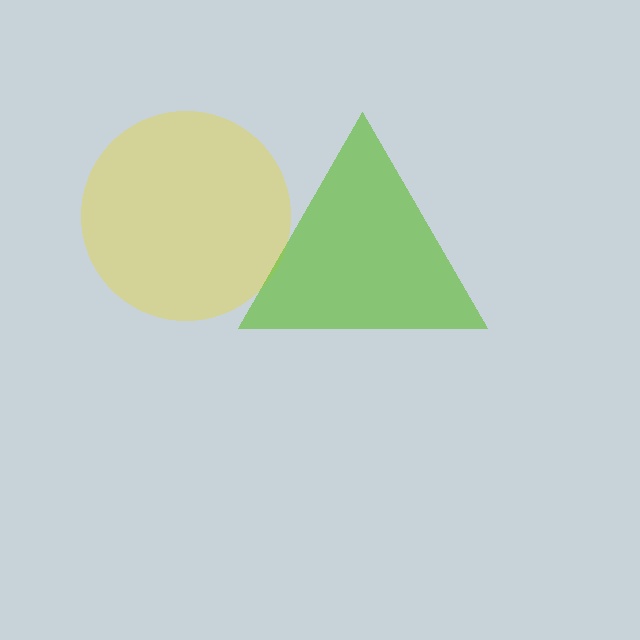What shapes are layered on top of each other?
The layered shapes are: a yellow circle, a lime triangle.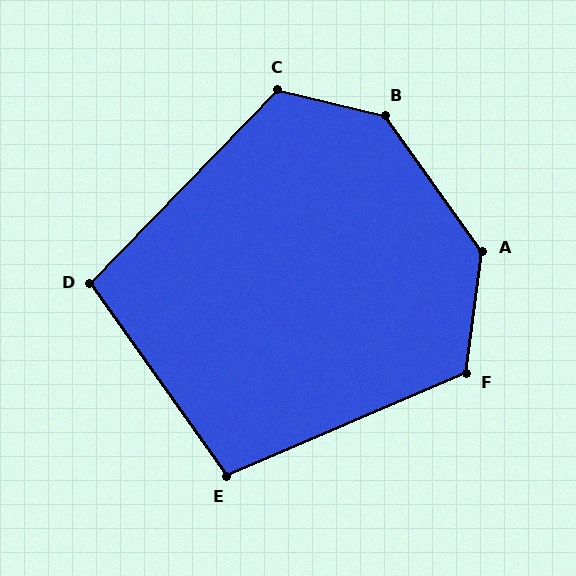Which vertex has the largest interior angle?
B, at approximately 139 degrees.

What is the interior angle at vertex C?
Approximately 121 degrees (obtuse).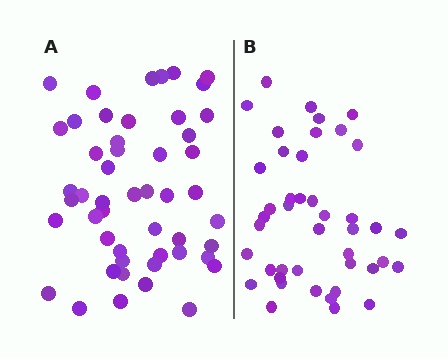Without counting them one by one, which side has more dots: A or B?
Region A (the left region) has more dots.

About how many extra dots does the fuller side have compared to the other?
Region A has roughly 8 or so more dots than region B.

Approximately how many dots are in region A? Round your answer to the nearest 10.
About 50 dots.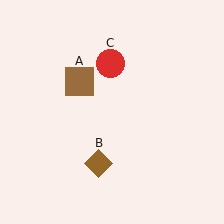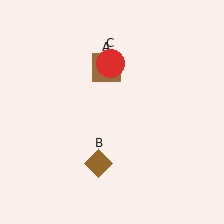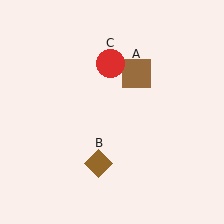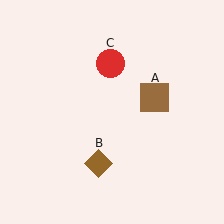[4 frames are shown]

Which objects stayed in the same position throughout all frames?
Brown diamond (object B) and red circle (object C) remained stationary.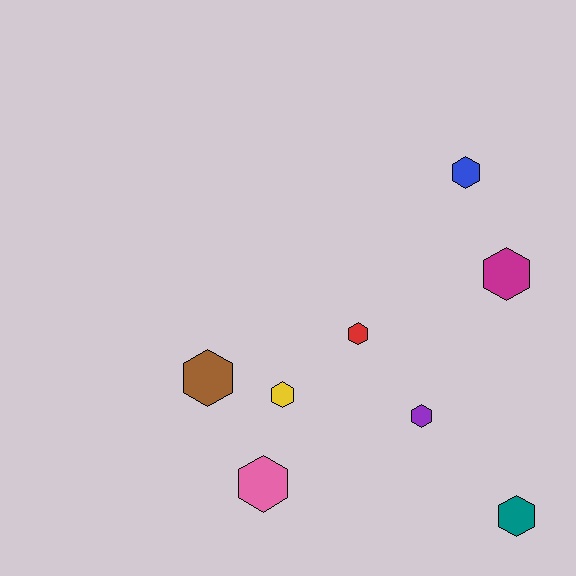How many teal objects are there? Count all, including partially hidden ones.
There is 1 teal object.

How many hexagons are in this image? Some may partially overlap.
There are 8 hexagons.